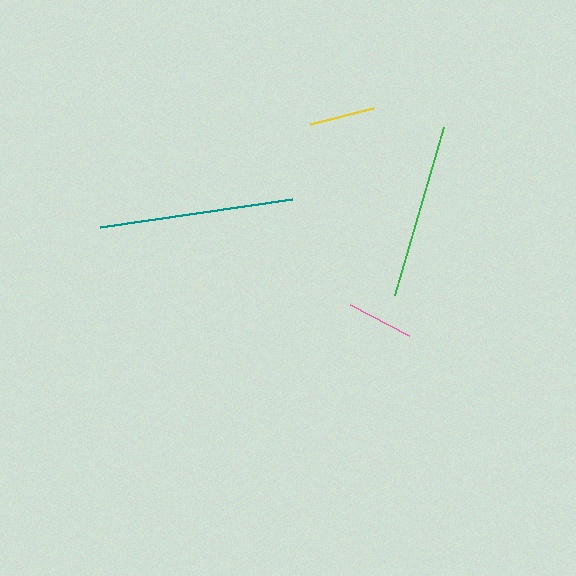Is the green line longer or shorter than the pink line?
The green line is longer than the pink line.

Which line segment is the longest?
The teal line is the longest at approximately 194 pixels.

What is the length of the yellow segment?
The yellow segment is approximately 65 pixels long.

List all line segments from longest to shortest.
From longest to shortest: teal, green, pink, yellow.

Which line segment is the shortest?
The yellow line is the shortest at approximately 65 pixels.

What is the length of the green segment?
The green segment is approximately 175 pixels long.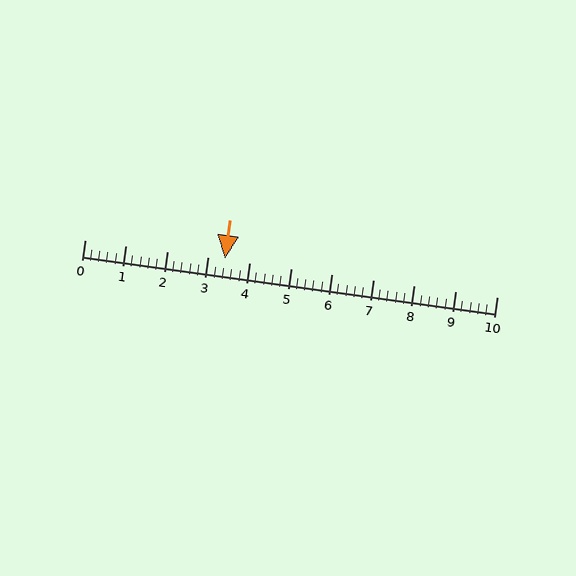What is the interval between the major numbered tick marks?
The major tick marks are spaced 1 units apart.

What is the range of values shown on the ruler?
The ruler shows values from 0 to 10.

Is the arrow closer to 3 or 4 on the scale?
The arrow is closer to 3.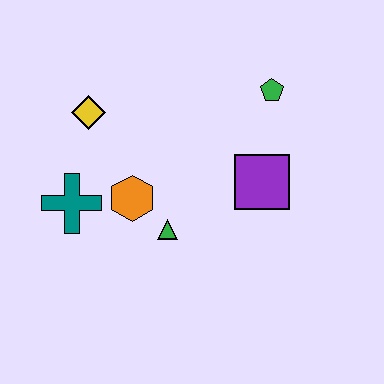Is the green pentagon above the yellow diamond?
Yes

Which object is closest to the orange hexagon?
The green triangle is closest to the orange hexagon.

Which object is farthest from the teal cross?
The green pentagon is farthest from the teal cross.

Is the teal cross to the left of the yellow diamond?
Yes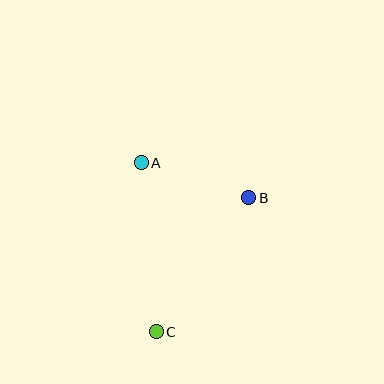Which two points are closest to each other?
Points A and B are closest to each other.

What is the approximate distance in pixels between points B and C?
The distance between B and C is approximately 163 pixels.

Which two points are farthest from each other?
Points A and C are farthest from each other.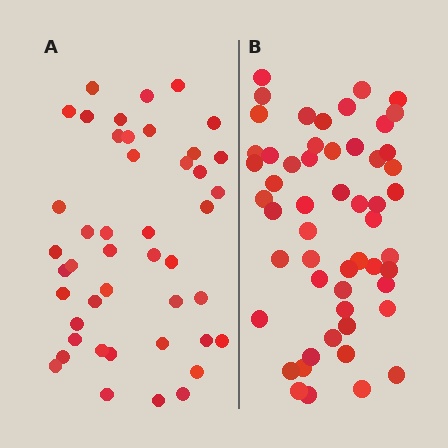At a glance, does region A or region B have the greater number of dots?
Region B (the right region) has more dots.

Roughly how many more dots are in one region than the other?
Region B has roughly 8 or so more dots than region A.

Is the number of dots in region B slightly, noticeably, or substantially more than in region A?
Region B has only slightly more — the two regions are fairly close. The ratio is roughly 1.2 to 1.